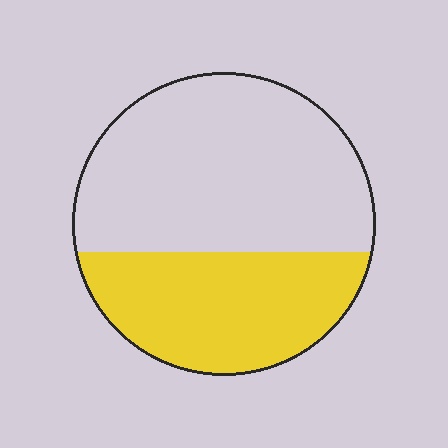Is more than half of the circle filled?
No.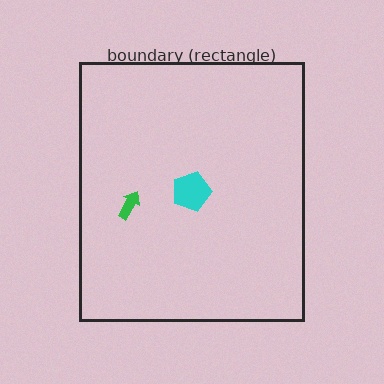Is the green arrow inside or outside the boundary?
Inside.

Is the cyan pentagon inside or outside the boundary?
Inside.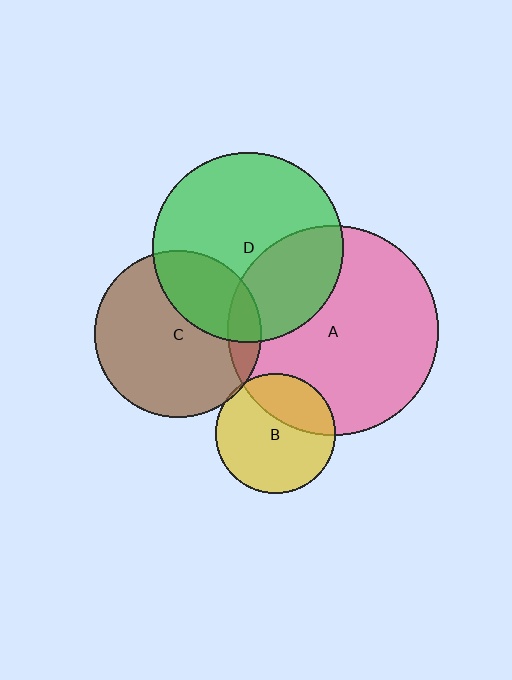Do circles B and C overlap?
Yes.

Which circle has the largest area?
Circle A (pink).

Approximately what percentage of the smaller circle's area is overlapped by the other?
Approximately 5%.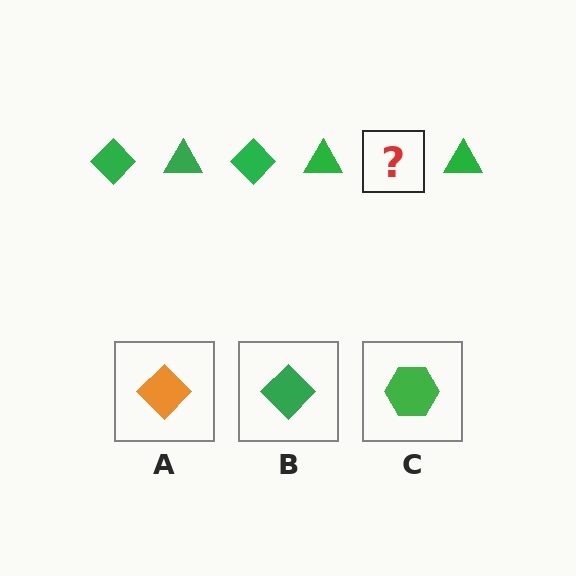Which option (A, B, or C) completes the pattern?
B.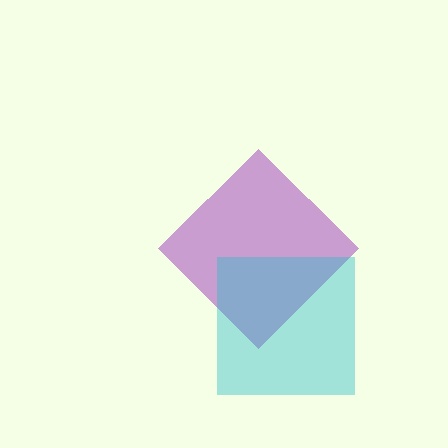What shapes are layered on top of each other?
The layered shapes are: a purple diamond, a cyan square.